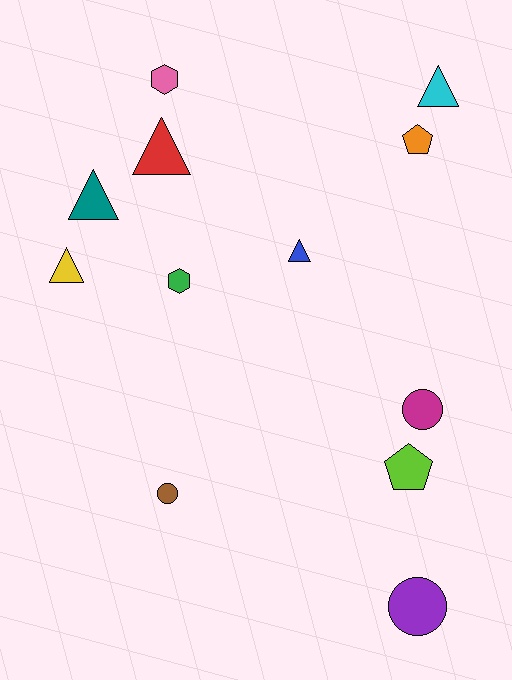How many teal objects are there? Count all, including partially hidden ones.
There is 1 teal object.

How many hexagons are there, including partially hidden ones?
There are 2 hexagons.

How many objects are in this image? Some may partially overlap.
There are 12 objects.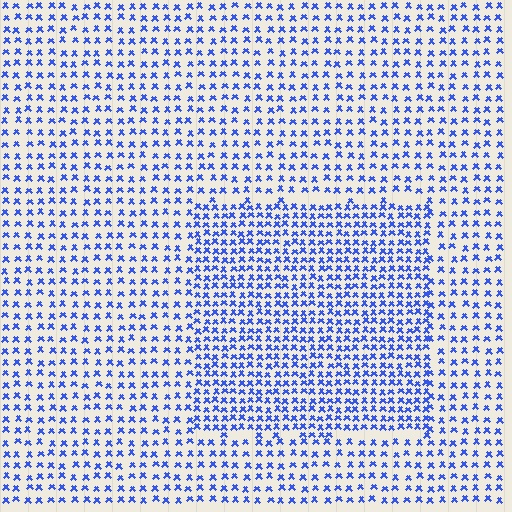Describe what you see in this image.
The image contains small blue elements arranged at two different densities. A rectangle-shaped region is visible where the elements are more densely packed than the surrounding area.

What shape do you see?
I see a rectangle.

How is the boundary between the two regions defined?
The boundary is defined by a change in element density (approximately 1.7x ratio). All elements are the same color, size, and shape.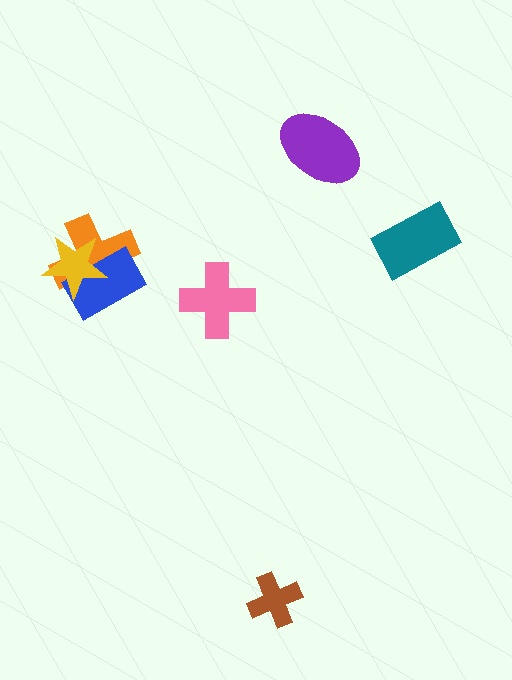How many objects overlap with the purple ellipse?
0 objects overlap with the purple ellipse.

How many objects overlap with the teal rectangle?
0 objects overlap with the teal rectangle.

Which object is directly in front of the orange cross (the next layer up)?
The blue rectangle is directly in front of the orange cross.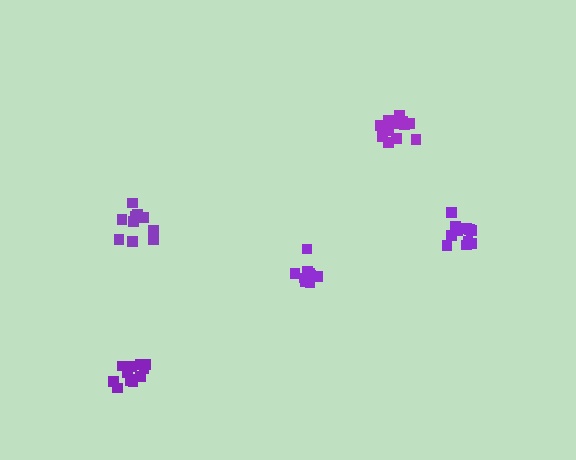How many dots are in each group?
Group 1: 11 dots, Group 2: 12 dots, Group 3: 9 dots, Group 4: 13 dots, Group 5: 10 dots (55 total).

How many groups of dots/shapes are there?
There are 5 groups.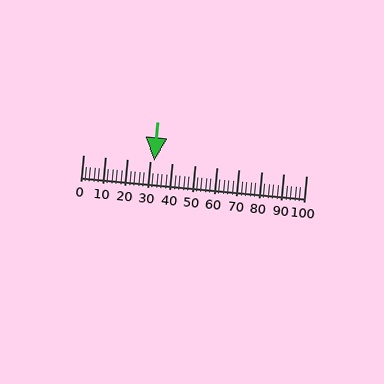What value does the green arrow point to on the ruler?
The green arrow points to approximately 32.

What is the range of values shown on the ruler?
The ruler shows values from 0 to 100.